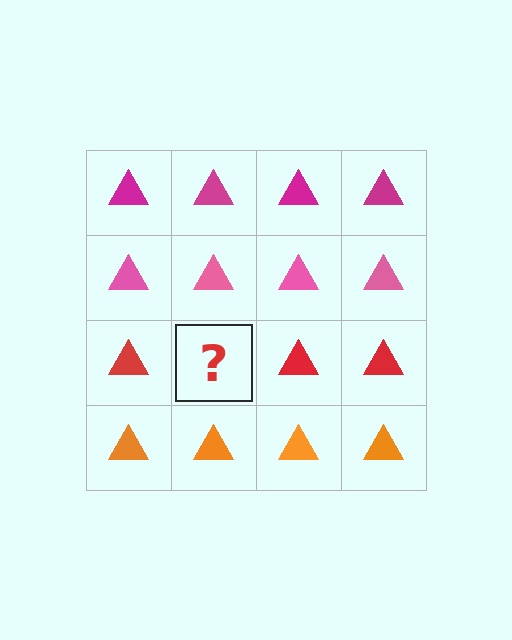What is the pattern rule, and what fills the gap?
The rule is that each row has a consistent color. The gap should be filled with a red triangle.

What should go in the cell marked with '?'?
The missing cell should contain a red triangle.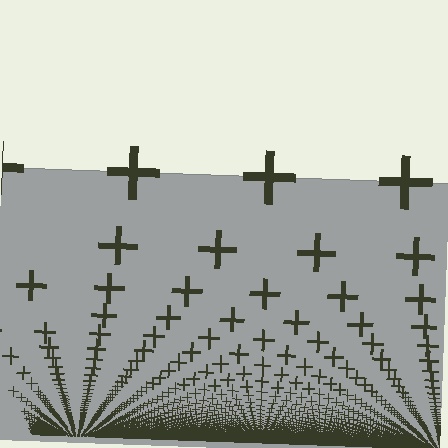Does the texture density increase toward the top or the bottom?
Density increases toward the bottom.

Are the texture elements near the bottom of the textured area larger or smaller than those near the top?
Smaller. The gradient is inverted — elements near the bottom are smaller and denser.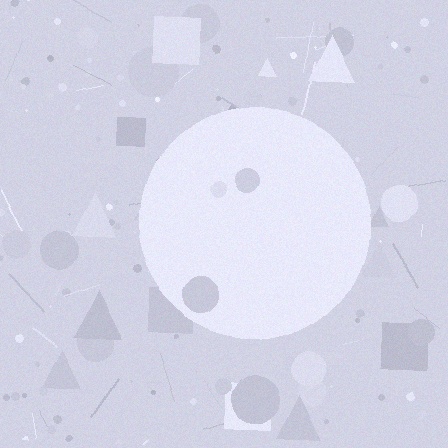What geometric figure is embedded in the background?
A circle is embedded in the background.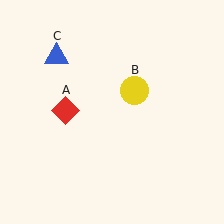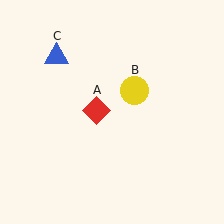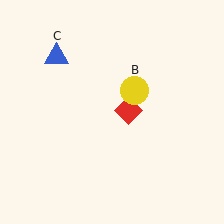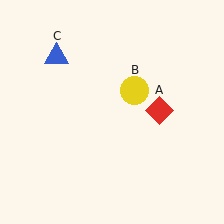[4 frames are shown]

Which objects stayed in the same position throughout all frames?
Yellow circle (object B) and blue triangle (object C) remained stationary.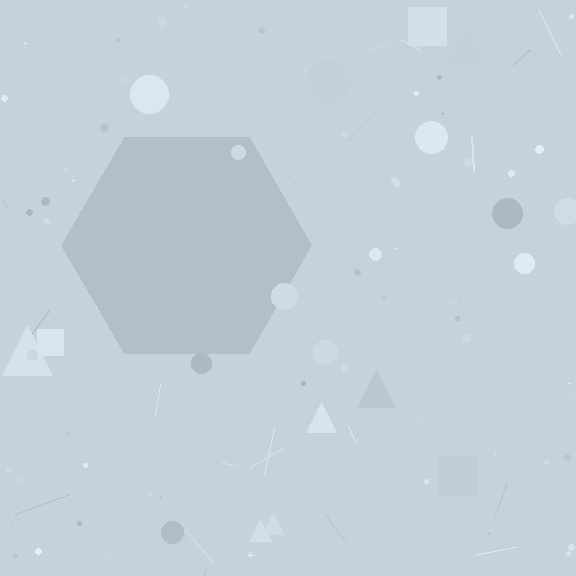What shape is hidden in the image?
A hexagon is hidden in the image.